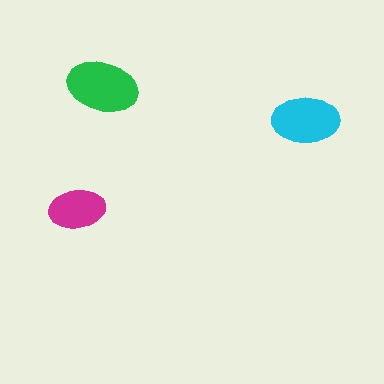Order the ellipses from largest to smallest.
the green one, the cyan one, the magenta one.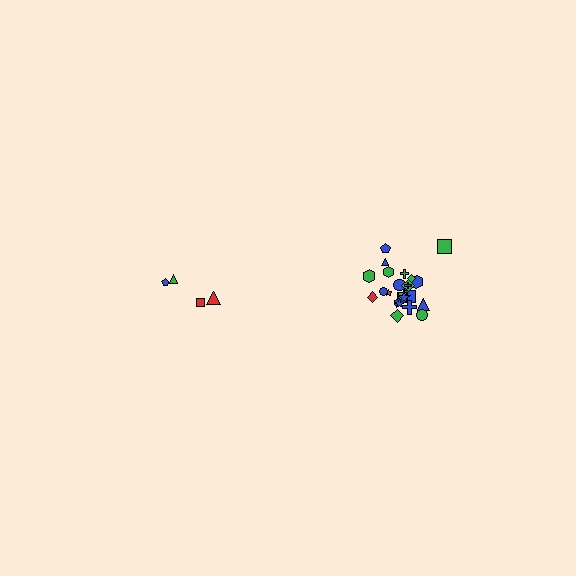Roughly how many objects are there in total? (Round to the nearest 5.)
Roughly 30 objects in total.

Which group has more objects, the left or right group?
The right group.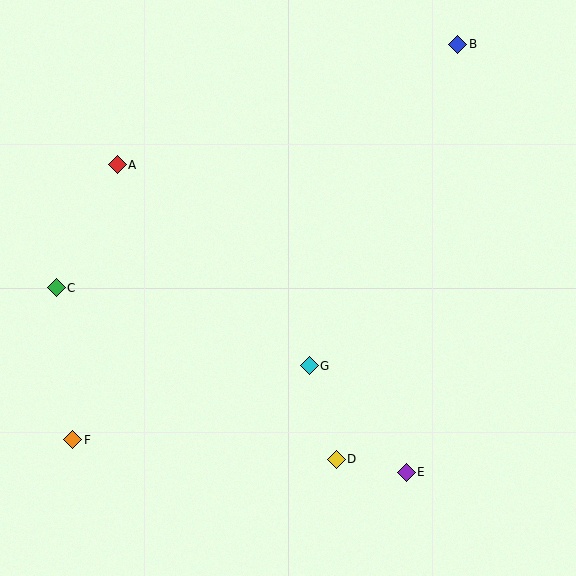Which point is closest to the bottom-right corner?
Point E is closest to the bottom-right corner.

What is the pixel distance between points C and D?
The distance between C and D is 329 pixels.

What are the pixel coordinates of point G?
Point G is at (309, 366).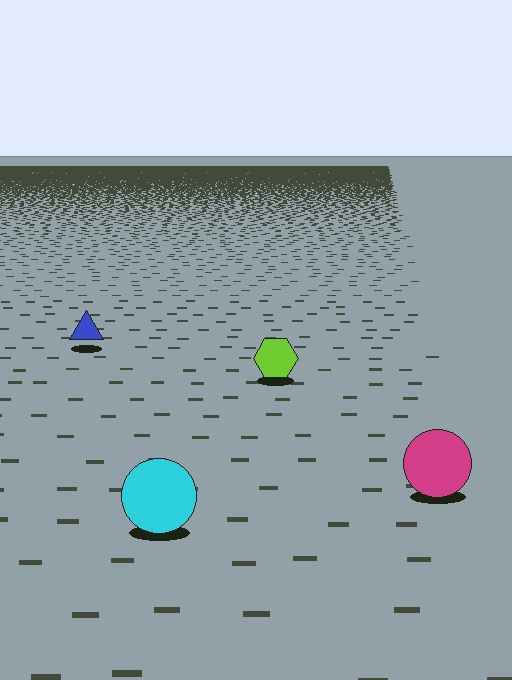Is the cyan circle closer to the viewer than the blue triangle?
Yes. The cyan circle is closer — you can tell from the texture gradient: the ground texture is coarser near it.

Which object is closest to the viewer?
The cyan circle is closest. The texture marks near it are larger and more spread out.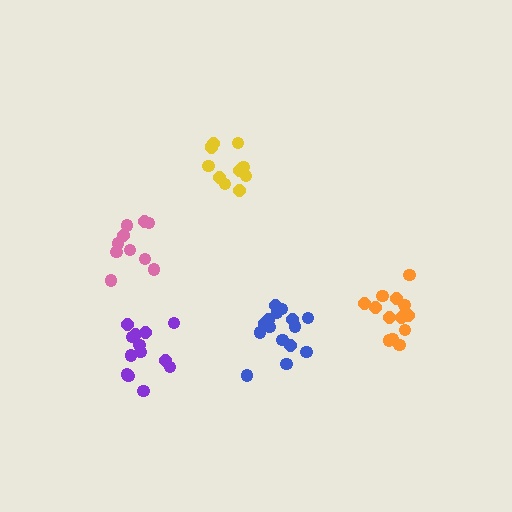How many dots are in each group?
Group 1: 11 dots, Group 2: 15 dots, Group 3: 10 dots, Group 4: 13 dots, Group 5: 14 dots (63 total).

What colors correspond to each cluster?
The clusters are colored: yellow, blue, pink, purple, orange.